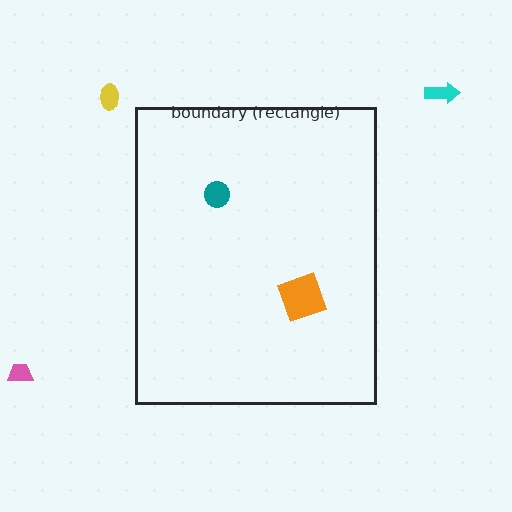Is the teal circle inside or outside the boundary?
Inside.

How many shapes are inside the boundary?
2 inside, 3 outside.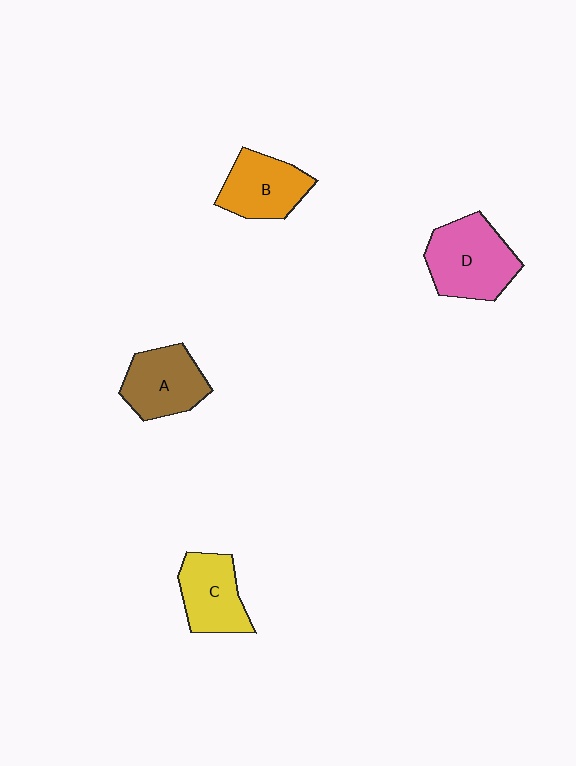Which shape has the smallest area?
Shape C (yellow).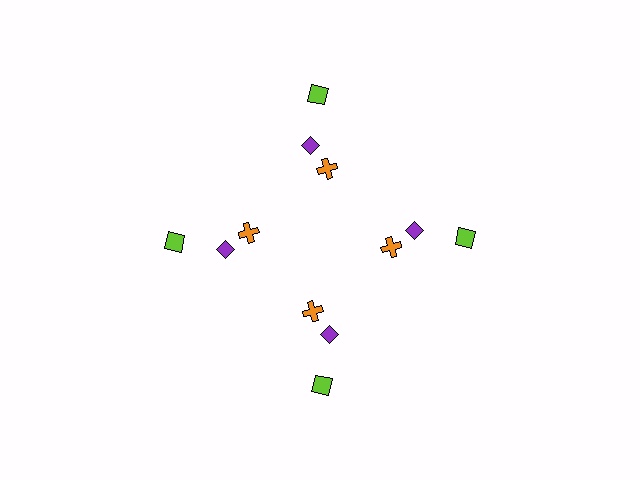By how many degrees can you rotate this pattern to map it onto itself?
The pattern maps onto itself every 90 degrees of rotation.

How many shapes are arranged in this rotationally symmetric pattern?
There are 12 shapes, arranged in 4 groups of 3.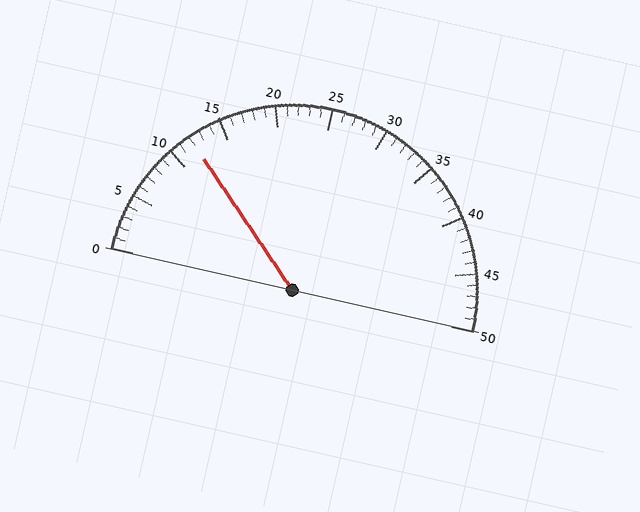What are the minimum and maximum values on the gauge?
The gauge ranges from 0 to 50.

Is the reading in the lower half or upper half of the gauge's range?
The reading is in the lower half of the range (0 to 50).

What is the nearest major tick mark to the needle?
The nearest major tick mark is 10.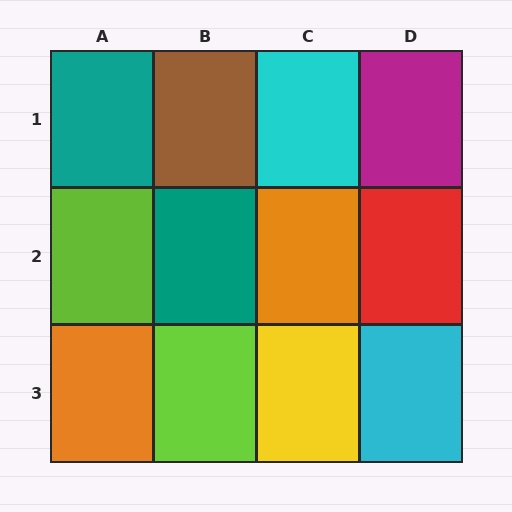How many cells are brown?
1 cell is brown.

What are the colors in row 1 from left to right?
Teal, brown, cyan, magenta.